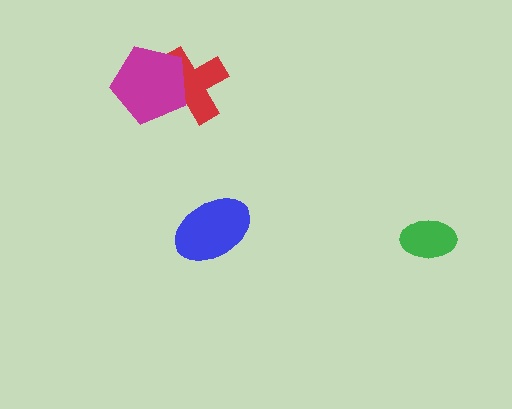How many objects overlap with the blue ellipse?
0 objects overlap with the blue ellipse.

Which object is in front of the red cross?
The magenta pentagon is in front of the red cross.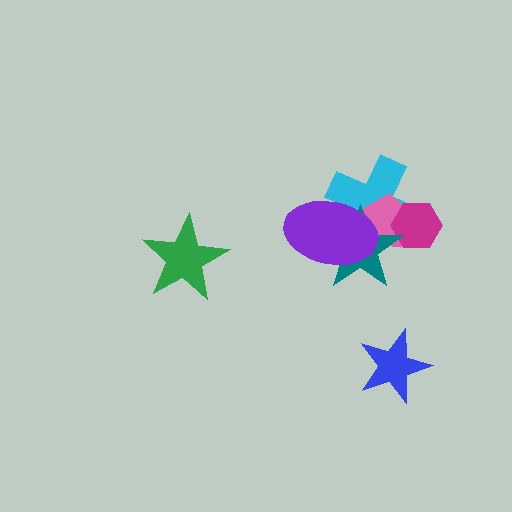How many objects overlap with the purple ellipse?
3 objects overlap with the purple ellipse.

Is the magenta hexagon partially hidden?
Yes, it is partially covered by another shape.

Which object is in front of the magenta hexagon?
The teal star is in front of the magenta hexagon.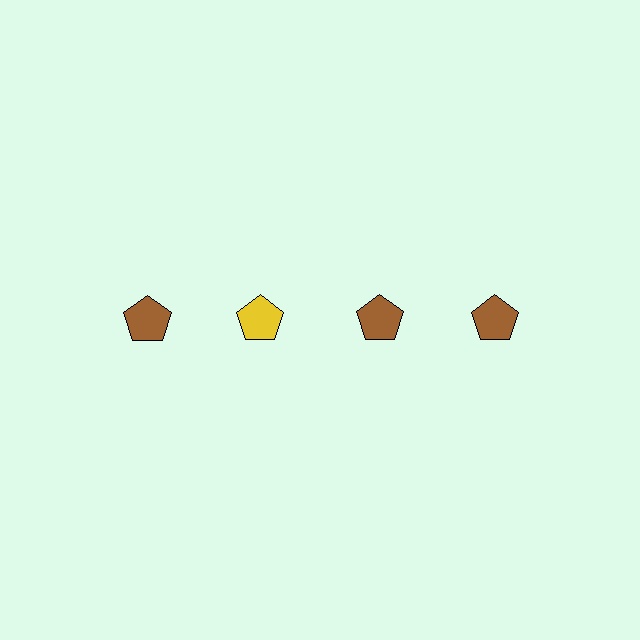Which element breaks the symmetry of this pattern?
The yellow pentagon in the top row, second from left column breaks the symmetry. All other shapes are brown pentagons.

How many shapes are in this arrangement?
There are 4 shapes arranged in a grid pattern.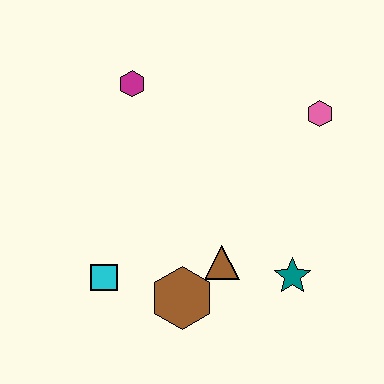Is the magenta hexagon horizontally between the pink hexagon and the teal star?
No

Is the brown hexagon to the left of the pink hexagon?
Yes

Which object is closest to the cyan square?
The brown hexagon is closest to the cyan square.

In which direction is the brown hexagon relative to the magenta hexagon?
The brown hexagon is below the magenta hexagon.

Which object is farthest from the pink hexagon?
The cyan square is farthest from the pink hexagon.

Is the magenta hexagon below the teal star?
No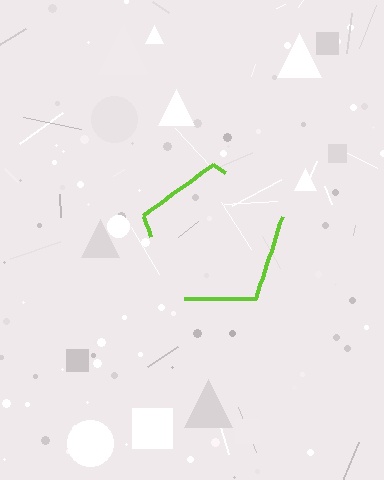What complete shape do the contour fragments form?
The contour fragments form a pentagon.